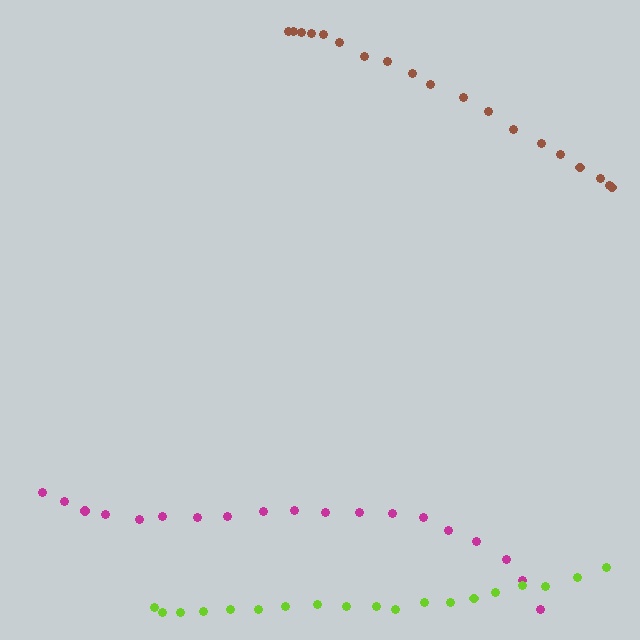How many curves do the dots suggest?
There are 3 distinct paths.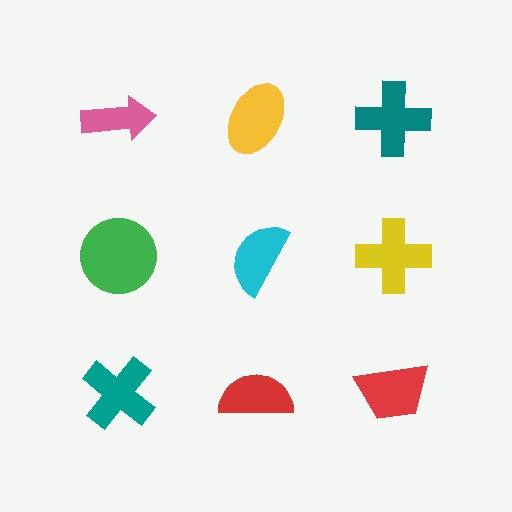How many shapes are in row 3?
3 shapes.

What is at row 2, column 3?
A yellow cross.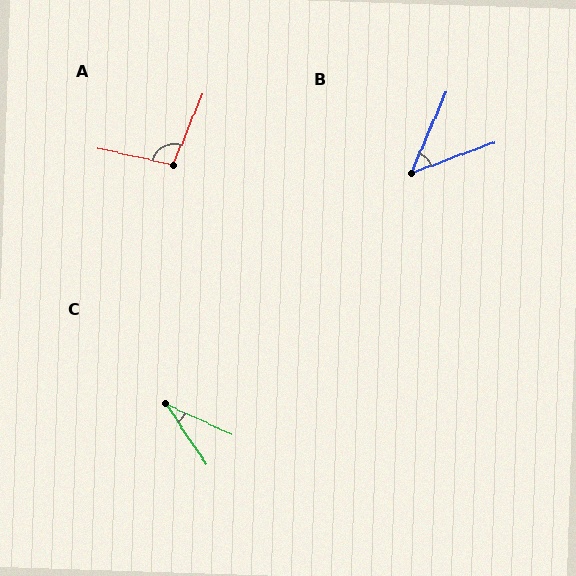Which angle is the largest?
A, at approximately 100 degrees.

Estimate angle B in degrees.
Approximately 47 degrees.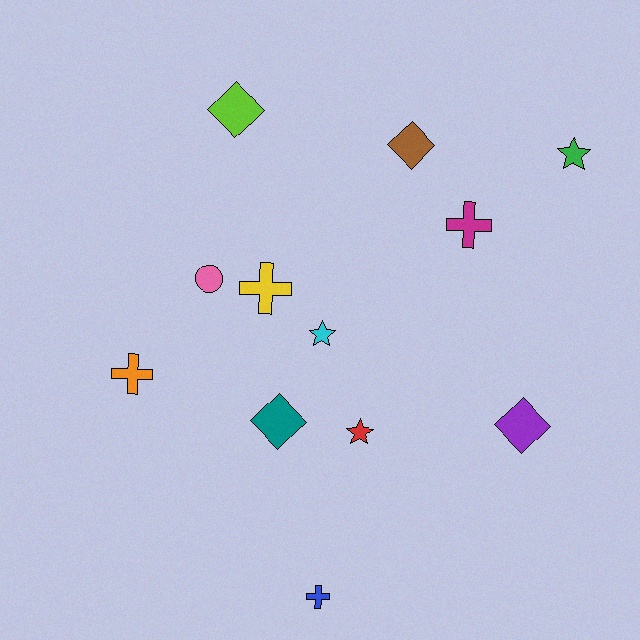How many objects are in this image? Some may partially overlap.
There are 12 objects.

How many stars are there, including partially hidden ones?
There are 3 stars.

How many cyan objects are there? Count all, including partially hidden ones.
There is 1 cyan object.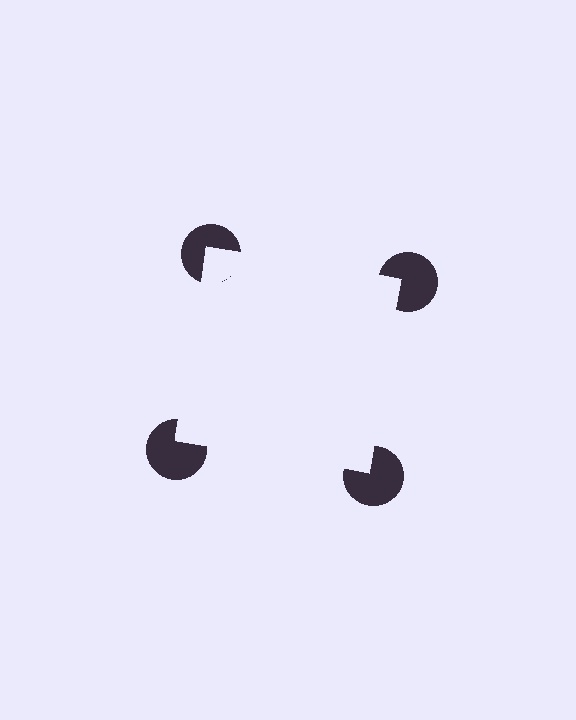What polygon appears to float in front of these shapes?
An illusory square — its edges are inferred from the aligned wedge cuts in the pac-man discs, not physically drawn.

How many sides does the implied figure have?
4 sides.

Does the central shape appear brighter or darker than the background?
It typically appears slightly brighter than the background, even though no actual brightness change is drawn.